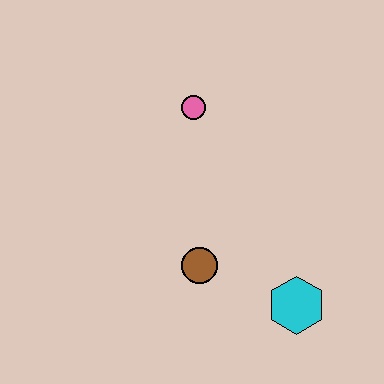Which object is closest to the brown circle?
The cyan hexagon is closest to the brown circle.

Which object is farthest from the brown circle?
The pink circle is farthest from the brown circle.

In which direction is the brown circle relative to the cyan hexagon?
The brown circle is to the left of the cyan hexagon.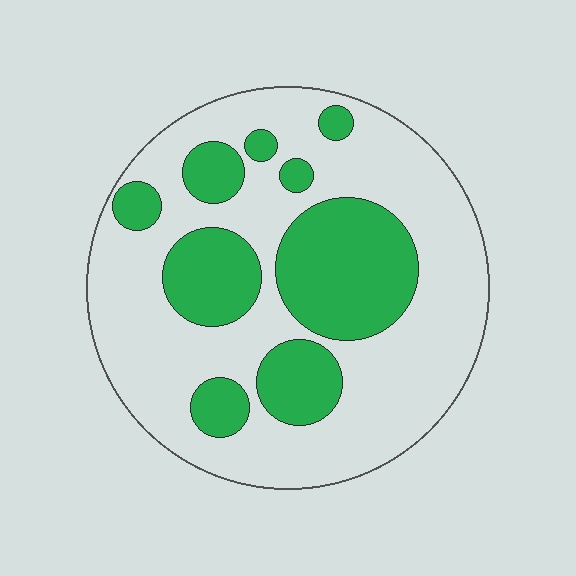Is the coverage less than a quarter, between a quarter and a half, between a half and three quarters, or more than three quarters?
Between a quarter and a half.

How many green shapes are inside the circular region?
9.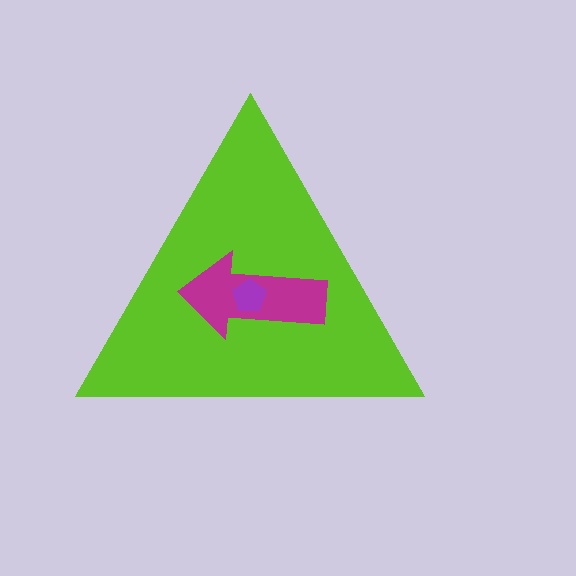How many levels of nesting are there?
3.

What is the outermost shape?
The lime triangle.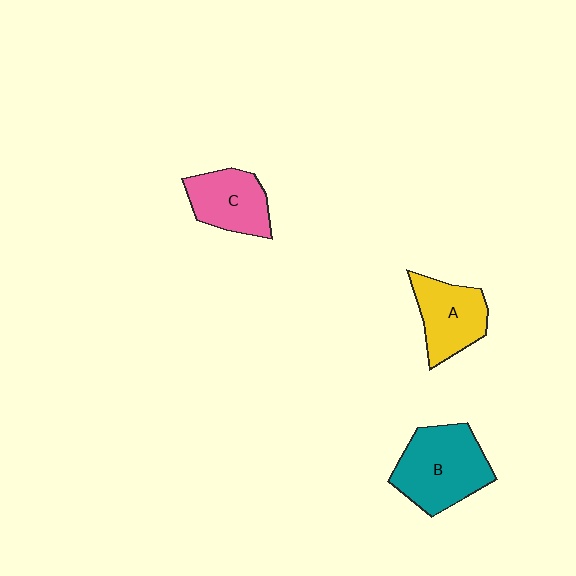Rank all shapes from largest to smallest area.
From largest to smallest: B (teal), A (yellow), C (pink).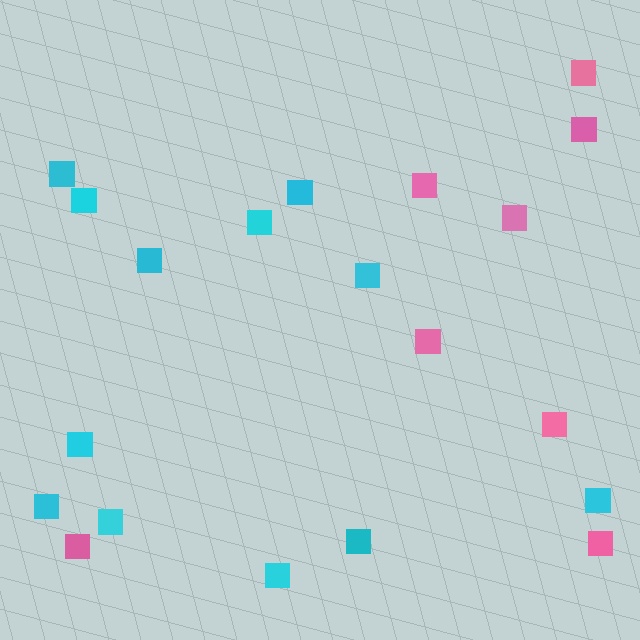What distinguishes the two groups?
There are 2 groups: one group of cyan squares (12) and one group of pink squares (8).